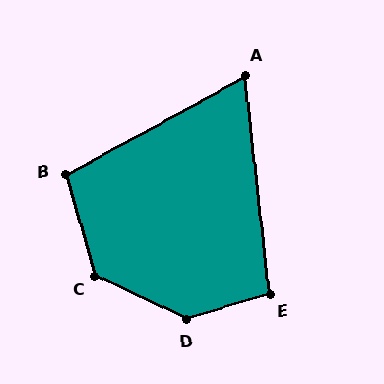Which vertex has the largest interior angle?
D, at approximately 137 degrees.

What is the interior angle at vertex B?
Approximately 102 degrees (obtuse).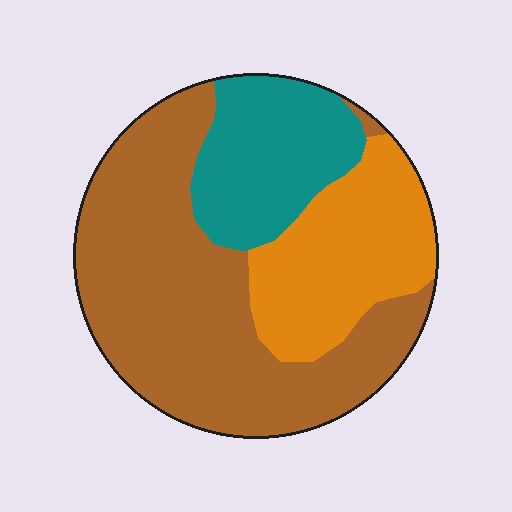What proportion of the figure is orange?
Orange takes up about one quarter (1/4) of the figure.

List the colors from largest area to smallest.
From largest to smallest: brown, orange, teal.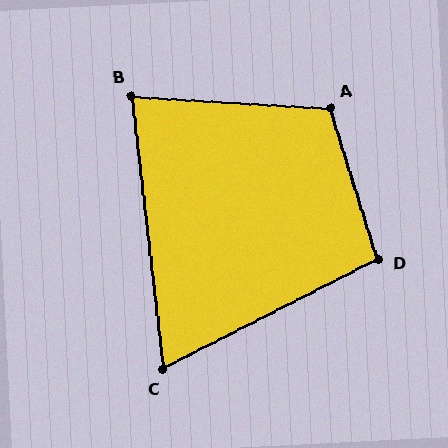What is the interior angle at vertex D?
Approximately 100 degrees (obtuse).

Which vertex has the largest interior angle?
A, at approximately 111 degrees.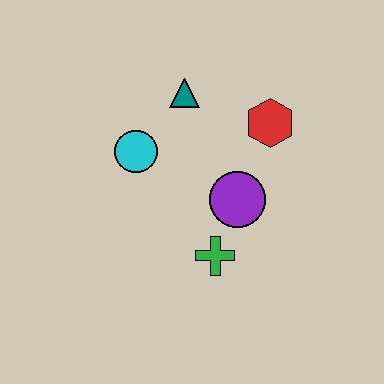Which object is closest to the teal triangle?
The cyan circle is closest to the teal triangle.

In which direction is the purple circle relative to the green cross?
The purple circle is above the green cross.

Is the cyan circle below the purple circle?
No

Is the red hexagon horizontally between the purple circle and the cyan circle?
No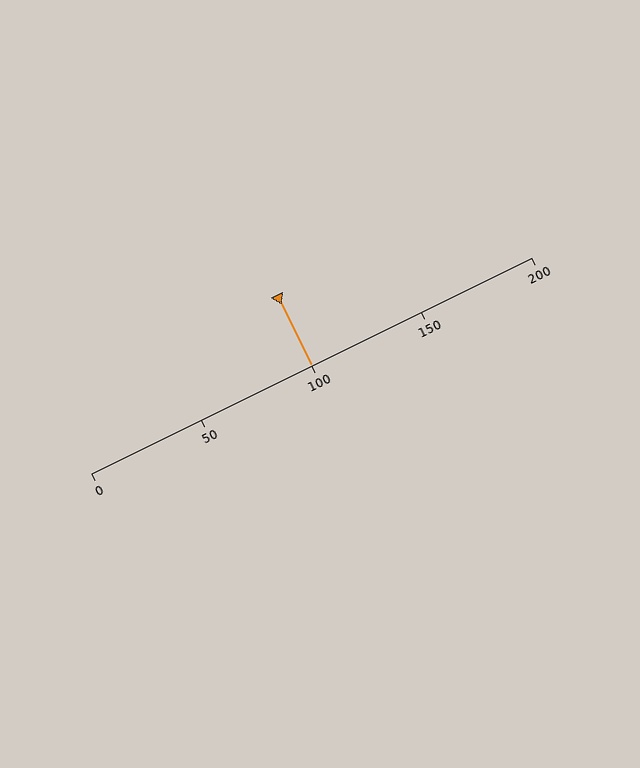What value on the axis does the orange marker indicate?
The marker indicates approximately 100.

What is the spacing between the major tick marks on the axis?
The major ticks are spaced 50 apart.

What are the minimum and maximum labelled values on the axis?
The axis runs from 0 to 200.